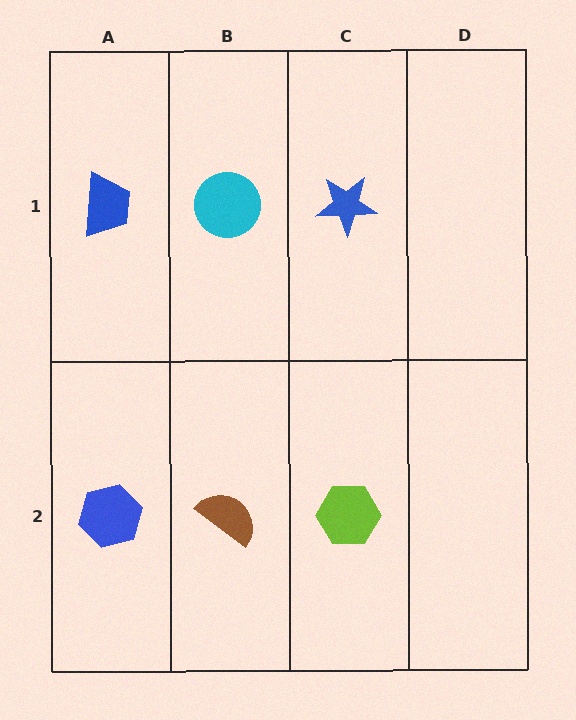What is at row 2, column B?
A brown semicircle.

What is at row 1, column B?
A cyan circle.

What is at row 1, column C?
A blue star.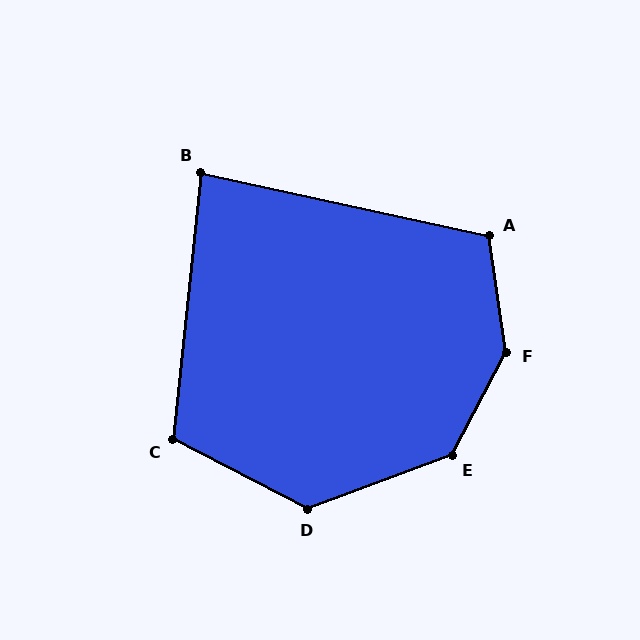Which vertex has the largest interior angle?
F, at approximately 144 degrees.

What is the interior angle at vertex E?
Approximately 138 degrees (obtuse).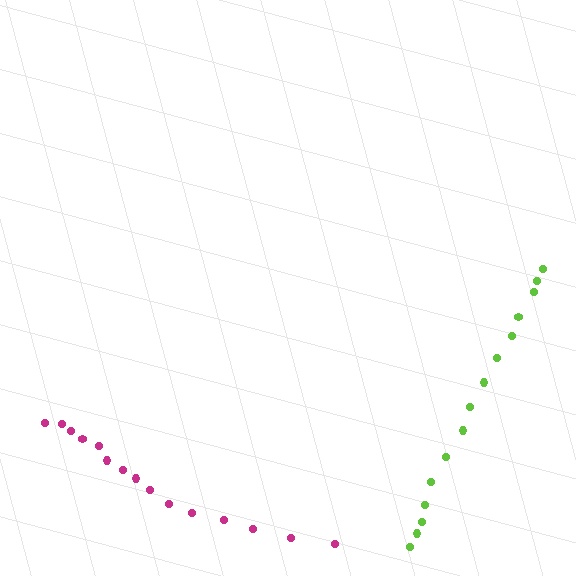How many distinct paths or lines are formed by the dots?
There are 2 distinct paths.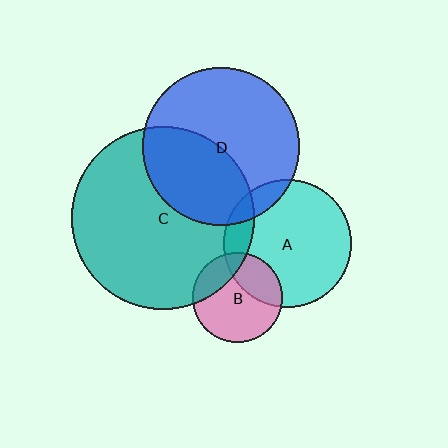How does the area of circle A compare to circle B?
Approximately 2.0 times.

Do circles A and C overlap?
Yes.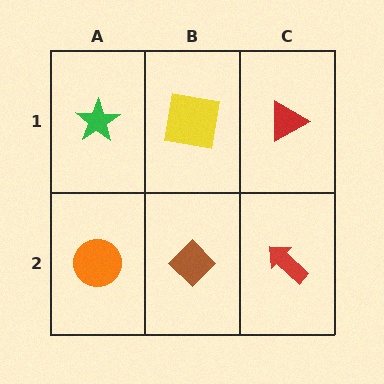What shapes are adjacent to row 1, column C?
A red arrow (row 2, column C), a yellow square (row 1, column B).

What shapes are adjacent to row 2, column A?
A green star (row 1, column A), a brown diamond (row 2, column B).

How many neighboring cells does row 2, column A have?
2.